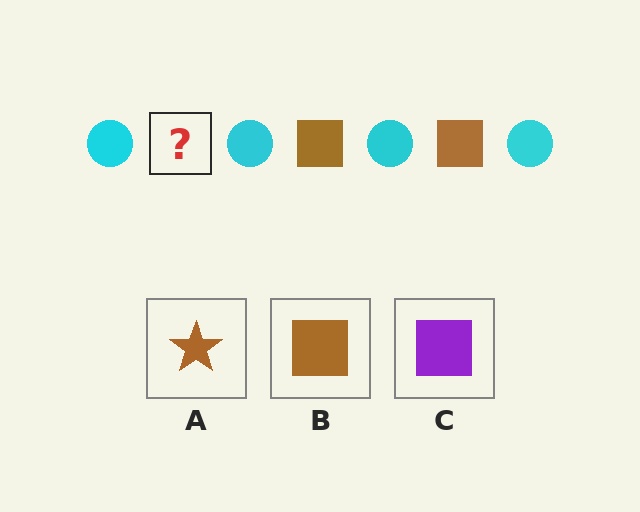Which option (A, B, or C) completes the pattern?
B.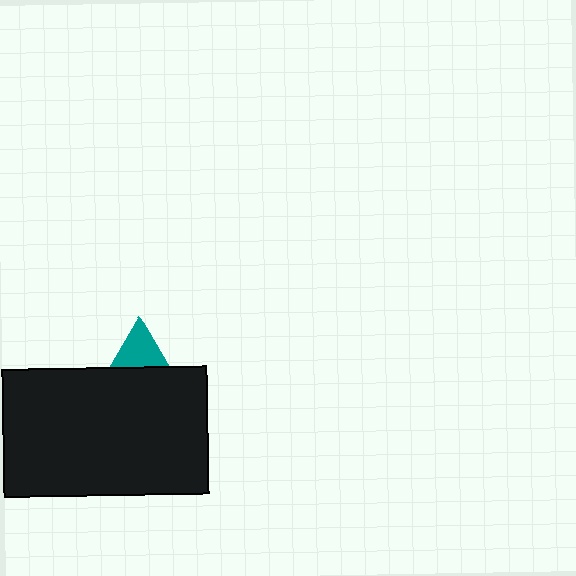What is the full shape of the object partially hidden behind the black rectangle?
The partially hidden object is a teal triangle.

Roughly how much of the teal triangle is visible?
A small part of it is visible (roughly 31%).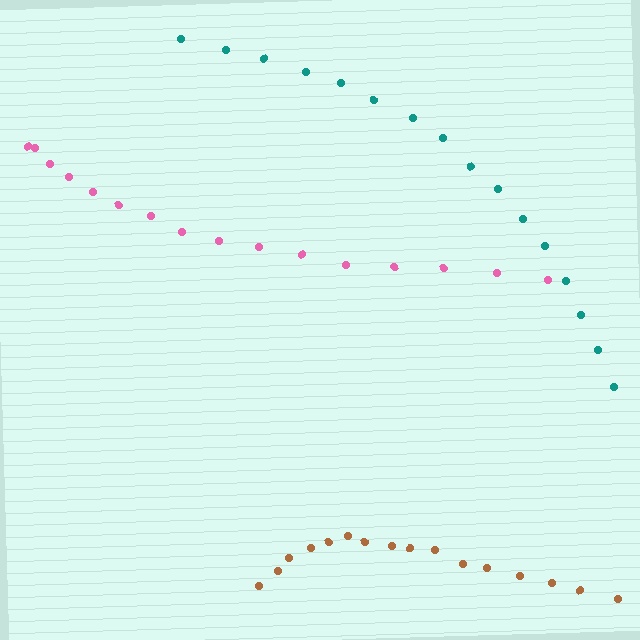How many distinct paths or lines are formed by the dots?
There are 3 distinct paths.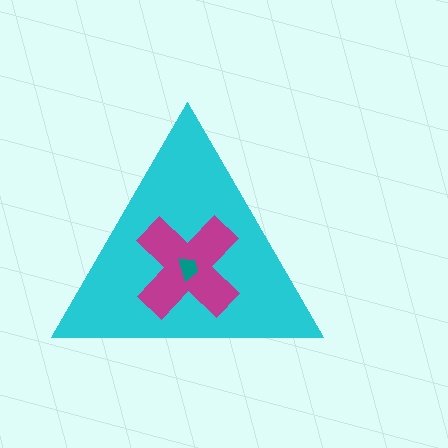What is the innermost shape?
The teal trapezoid.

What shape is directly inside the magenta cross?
The teal trapezoid.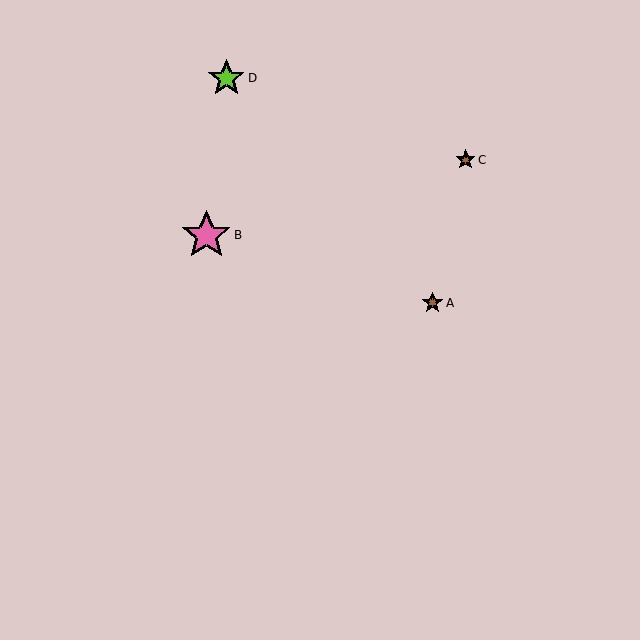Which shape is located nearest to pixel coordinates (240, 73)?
The lime star (labeled D) at (226, 78) is nearest to that location.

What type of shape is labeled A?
Shape A is a brown star.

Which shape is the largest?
The pink star (labeled B) is the largest.